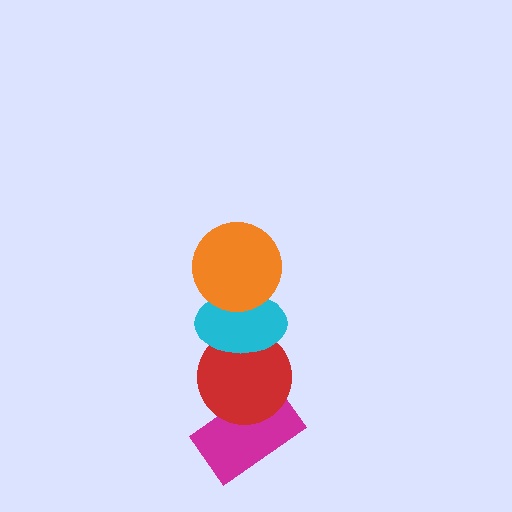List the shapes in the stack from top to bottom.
From top to bottom: the orange circle, the cyan ellipse, the red circle, the magenta rectangle.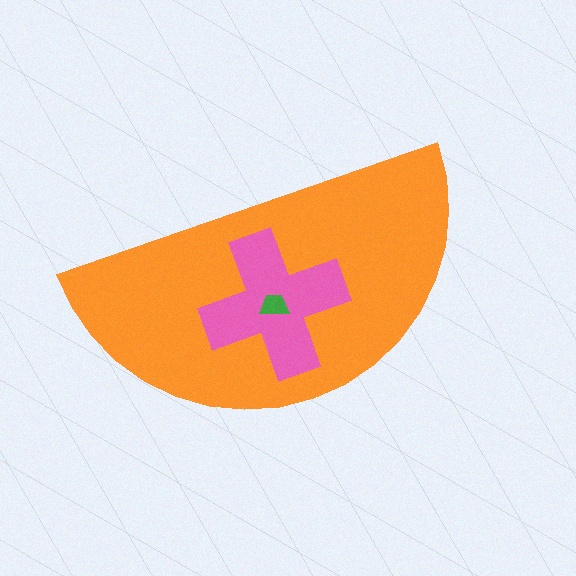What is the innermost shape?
The green trapezoid.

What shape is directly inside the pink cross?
The green trapezoid.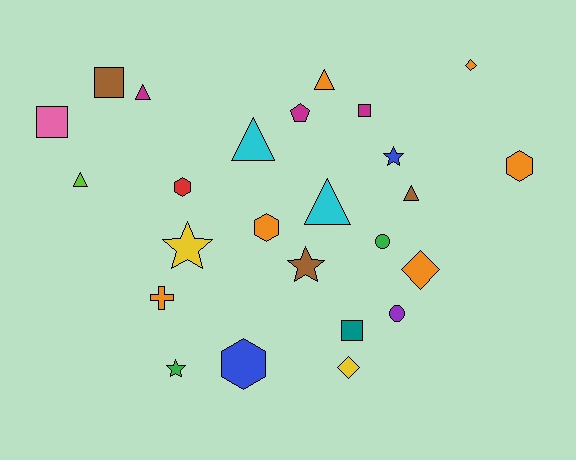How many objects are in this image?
There are 25 objects.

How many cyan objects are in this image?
There are 2 cyan objects.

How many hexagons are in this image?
There are 4 hexagons.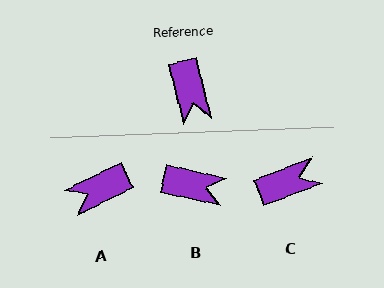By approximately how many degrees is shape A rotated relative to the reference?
Approximately 77 degrees clockwise.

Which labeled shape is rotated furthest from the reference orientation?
C, about 98 degrees away.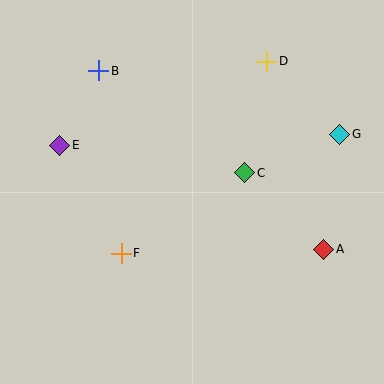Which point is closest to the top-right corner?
Point D is closest to the top-right corner.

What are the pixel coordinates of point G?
Point G is at (340, 134).